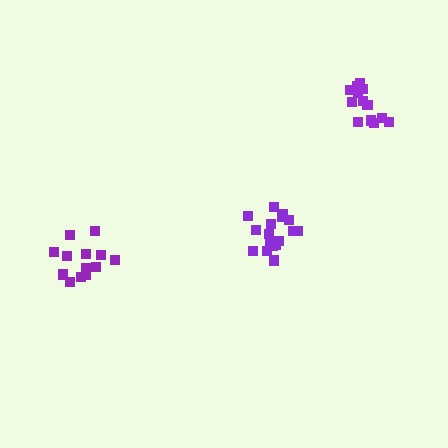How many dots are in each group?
Group 1: 17 dots, Group 2: 13 dots, Group 3: 13 dots (43 total).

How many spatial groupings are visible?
There are 3 spatial groupings.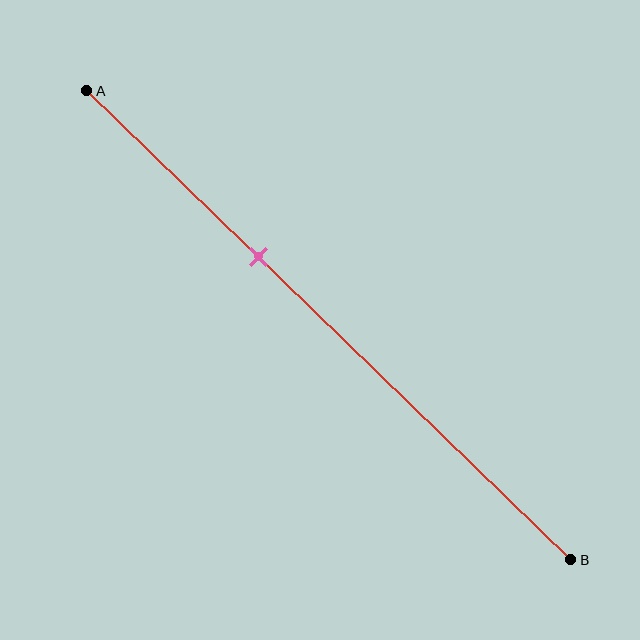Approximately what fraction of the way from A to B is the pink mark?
The pink mark is approximately 35% of the way from A to B.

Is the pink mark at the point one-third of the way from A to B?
Yes, the mark is approximately at the one-third point.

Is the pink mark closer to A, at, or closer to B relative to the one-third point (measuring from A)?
The pink mark is approximately at the one-third point of segment AB.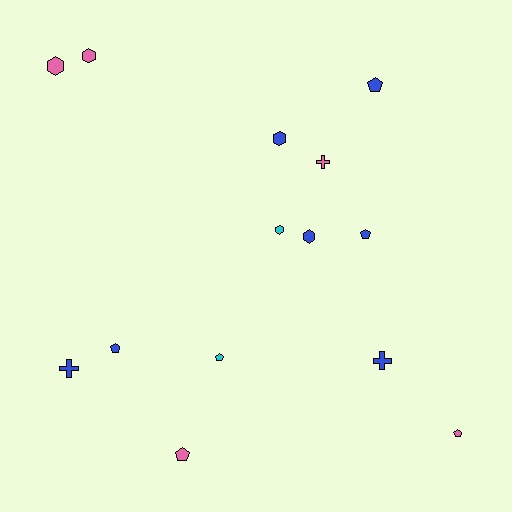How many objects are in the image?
There are 14 objects.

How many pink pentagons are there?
There are 2 pink pentagons.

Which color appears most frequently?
Blue, with 7 objects.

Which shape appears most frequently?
Pentagon, with 6 objects.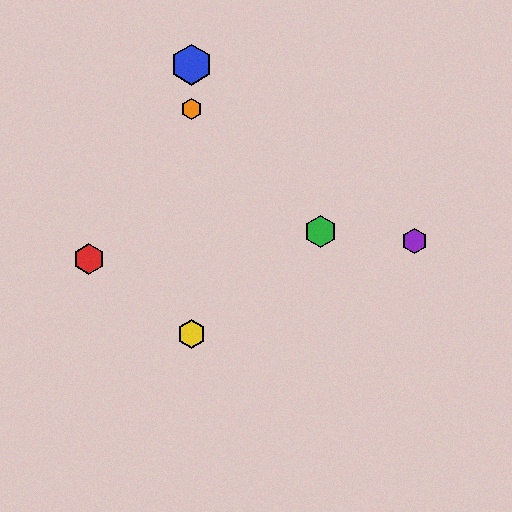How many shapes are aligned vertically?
3 shapes (the blue hexagon, the yellow hexagon, the orange hexagon) are aligned vertically.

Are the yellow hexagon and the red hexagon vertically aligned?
No, the yellow hexagon is at x≈191 and the red hexagon is at x≈89.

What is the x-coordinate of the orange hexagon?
The orange hexagon is at x≈191.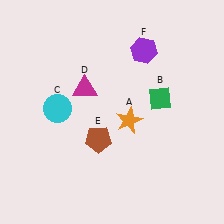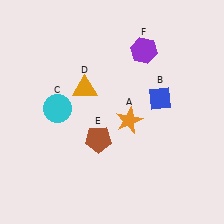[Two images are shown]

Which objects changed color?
B changed from green to blue. D changed from magenta to orange.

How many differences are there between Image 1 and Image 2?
There are 2 differences between the two images.